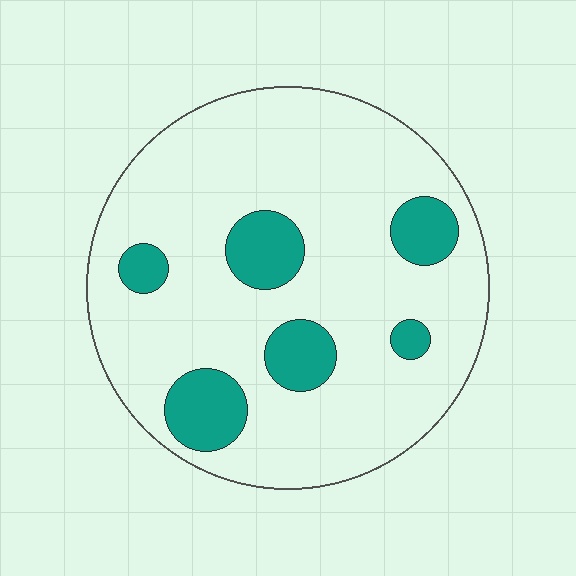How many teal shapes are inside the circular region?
6.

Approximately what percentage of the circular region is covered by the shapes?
Approximately 15%.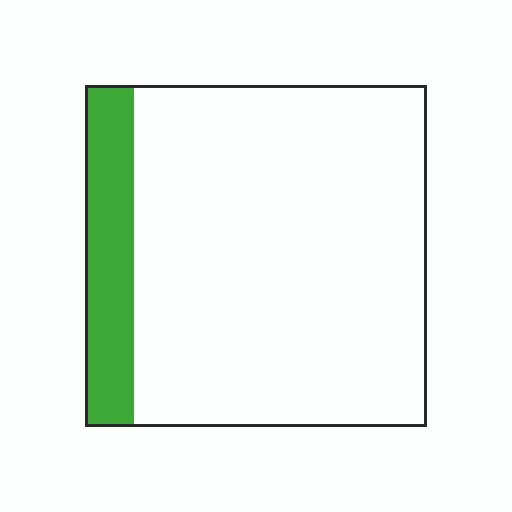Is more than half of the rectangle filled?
No.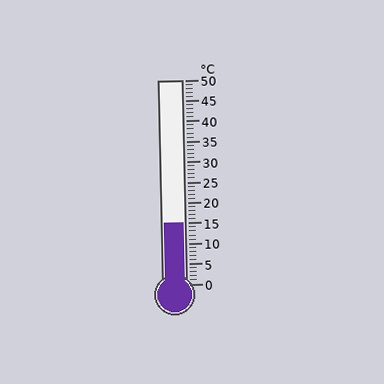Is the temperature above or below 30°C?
The temperature is below 30°C.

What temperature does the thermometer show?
The thermometer shows approximately 15°C.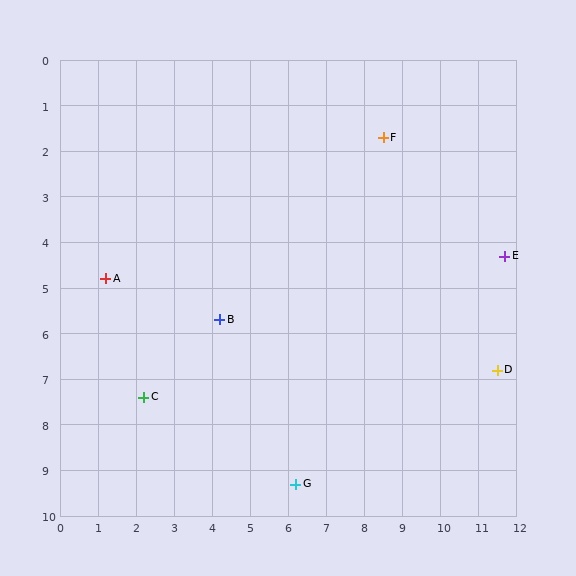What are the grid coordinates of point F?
Point F is at approximately (8.5, 1.7).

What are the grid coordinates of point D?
Point D is at approximately (11.5, 6.8).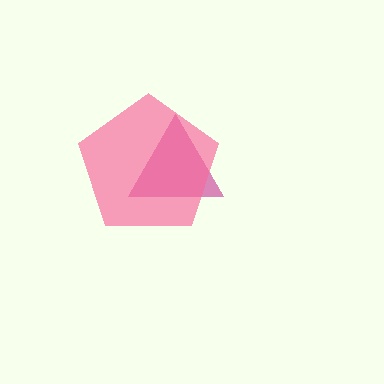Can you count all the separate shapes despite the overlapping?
Yes, there are 2 separate shapes.